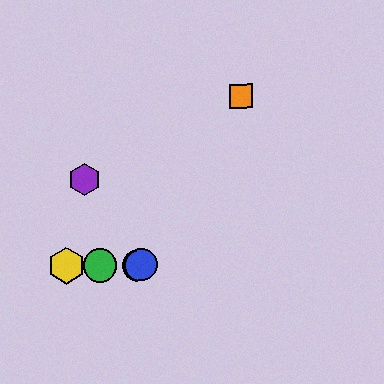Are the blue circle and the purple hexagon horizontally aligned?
No, the blue circle is at y≈265 and the purple hexagon is at y≈180.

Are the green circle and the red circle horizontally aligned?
Yes, both are at y≈265.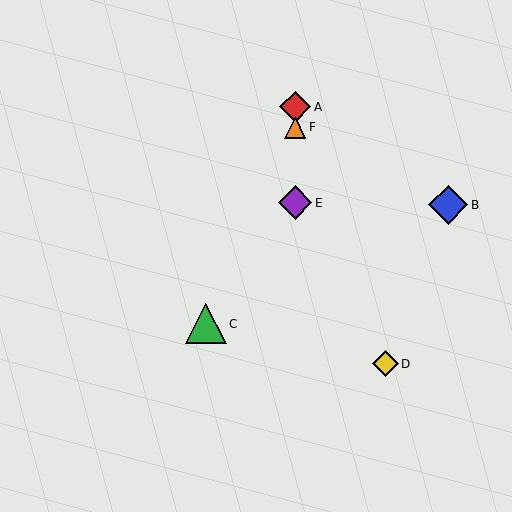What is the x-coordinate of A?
Object A is at x≈295.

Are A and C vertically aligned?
No, A is at x≈295 and C is at x≈206.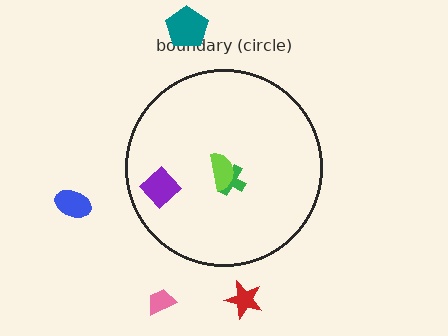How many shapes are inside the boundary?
3 inside, 4 outside.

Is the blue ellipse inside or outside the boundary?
Outside.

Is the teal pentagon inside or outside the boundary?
Outside.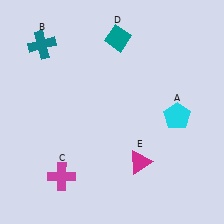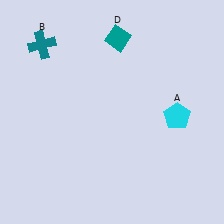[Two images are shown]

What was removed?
The magenta cross (C), the magenta triangle (E) were removed in Image 2.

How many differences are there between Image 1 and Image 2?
There are 2 differences between the two images.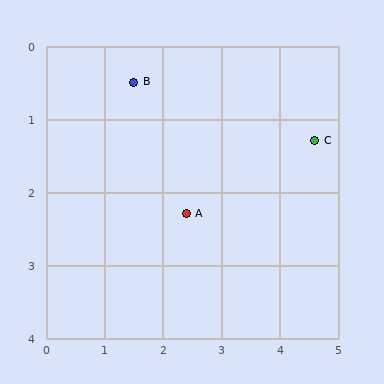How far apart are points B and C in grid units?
Points B and C are about 3.2 grid units apart.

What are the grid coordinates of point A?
Point A is at approximately (2.4, 2.3).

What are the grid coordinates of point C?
Point C is at approximately (4.6, 1.3).